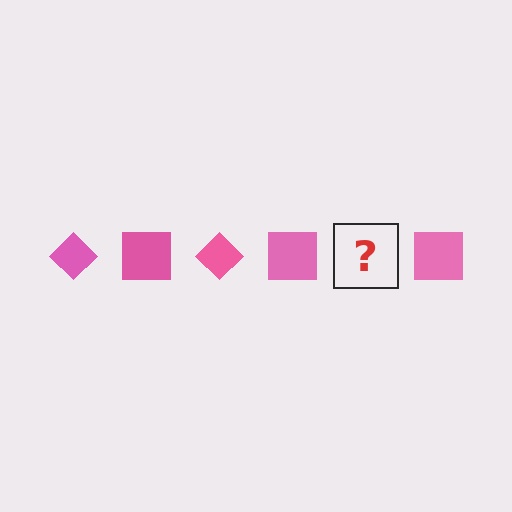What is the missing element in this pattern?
The missing element is a pink diamond.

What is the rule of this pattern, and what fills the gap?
The rule is that the pattern cycles through diamond, square shapes in pink. The gap should be filled with a pink diamond.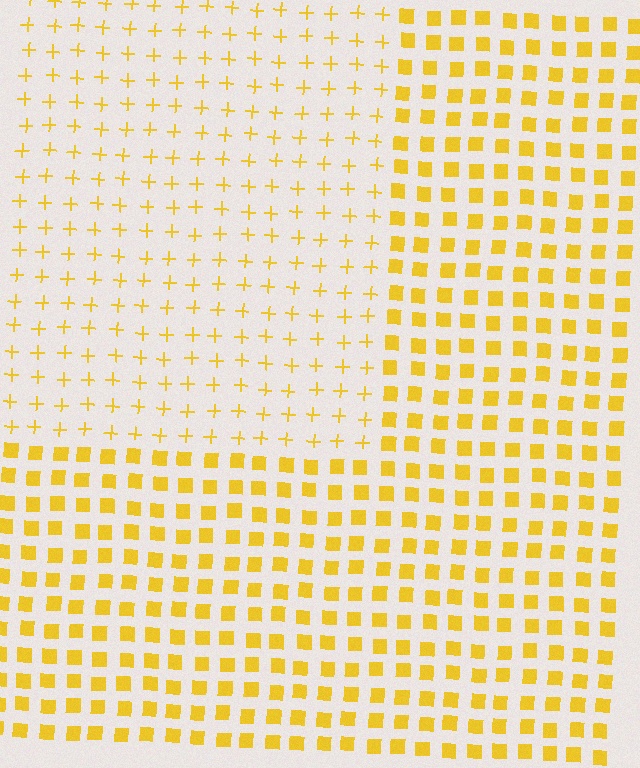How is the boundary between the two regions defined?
The boundary is defined by a change in element shape: plus signs inside vs. squares outside. All elements share the same color and spacing.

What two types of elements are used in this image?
The image uses plus signs inside the rectangle region and squares outside it.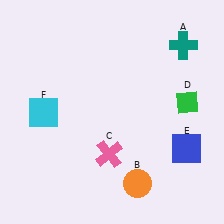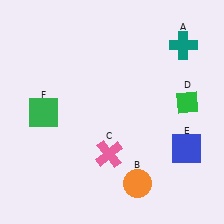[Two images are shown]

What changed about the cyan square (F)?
In Image 1, F is cyan. In Image 2, it changed to green.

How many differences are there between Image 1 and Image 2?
There is 1 difference between the two images.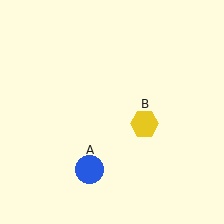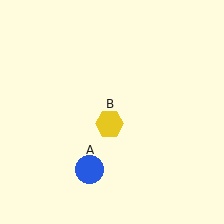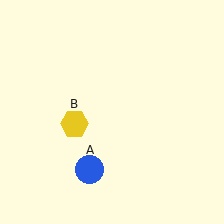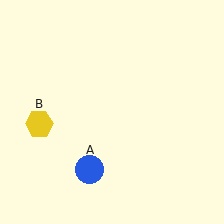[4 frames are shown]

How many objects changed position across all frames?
1 object changed position: yellow hexagon (object B).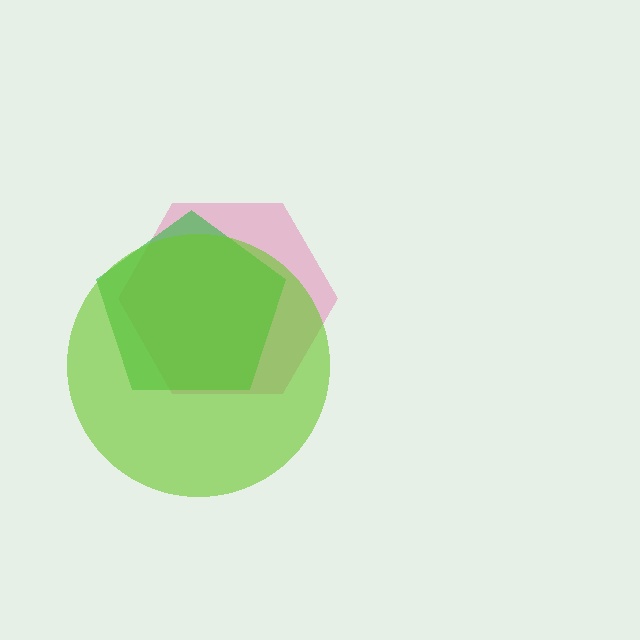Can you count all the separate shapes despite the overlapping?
Yes, there are 3 separate shapes.